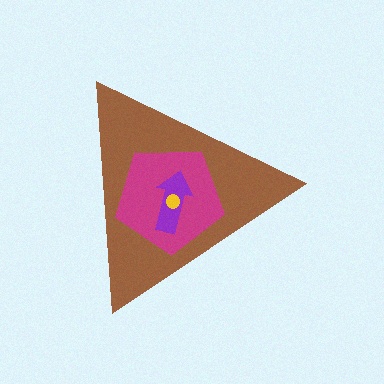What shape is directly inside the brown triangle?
The magenta pentagon.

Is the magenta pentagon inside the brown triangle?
Yes.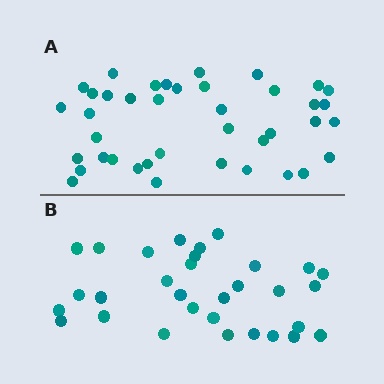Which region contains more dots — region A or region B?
Region A (the top region) has more dots.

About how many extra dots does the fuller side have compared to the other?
Region A has roughly 8 or so more dots than region B.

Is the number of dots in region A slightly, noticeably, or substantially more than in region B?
Region A has noticeably more, but not dramatically so. The ratio is roughly 1.3 to 1.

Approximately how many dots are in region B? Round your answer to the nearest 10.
About 30 dots. (The exact count is 31, which rounds to 30.)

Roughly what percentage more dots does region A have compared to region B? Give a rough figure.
About 30% more.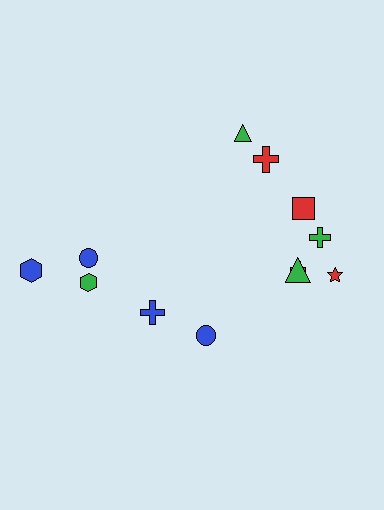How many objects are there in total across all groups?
There are 12 objects.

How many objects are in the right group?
There are 8 objects.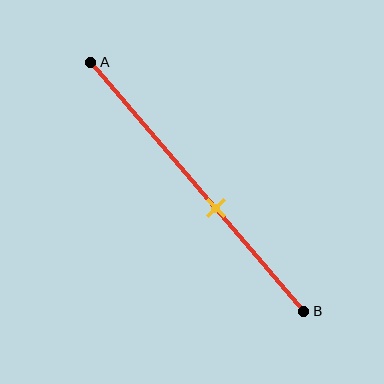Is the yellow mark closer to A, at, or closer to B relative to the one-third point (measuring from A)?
The yellow mark is closer to point B than the one-third point of segment AB.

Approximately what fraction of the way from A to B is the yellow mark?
The yellow mark is approximately 60% of the way from A to B.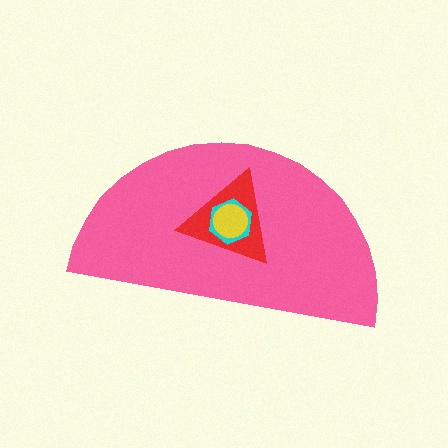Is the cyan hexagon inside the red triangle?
Yes.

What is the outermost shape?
The pink semicircle.